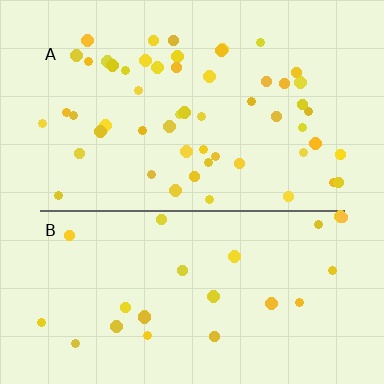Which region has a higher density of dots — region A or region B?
A (the top).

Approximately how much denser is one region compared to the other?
Approximately 2.2× — region A over region B.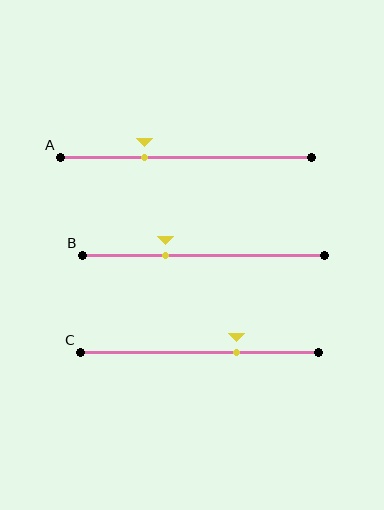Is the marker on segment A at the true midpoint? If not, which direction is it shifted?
No, the marker on segment A is shifted to the left by about 16% of the segment length.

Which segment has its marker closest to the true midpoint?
Segment C has its marker closest to the true midpoint.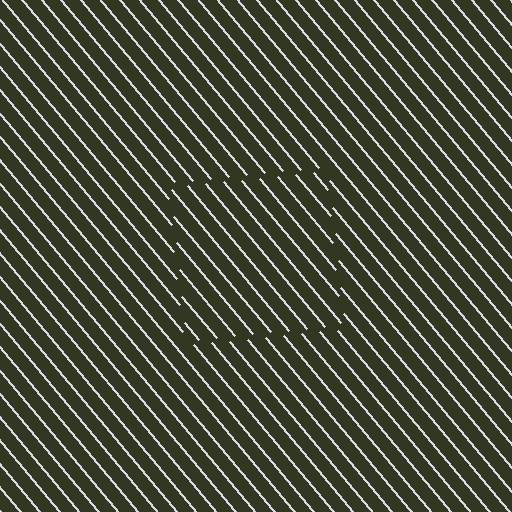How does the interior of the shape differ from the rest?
The interior of the shape contains the same grating, shifted by half a period — the contour is defined by the phase discontinuity where line-ends from the inner and outer gratings abut.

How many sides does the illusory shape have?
4 sides — the line-ends trace a square.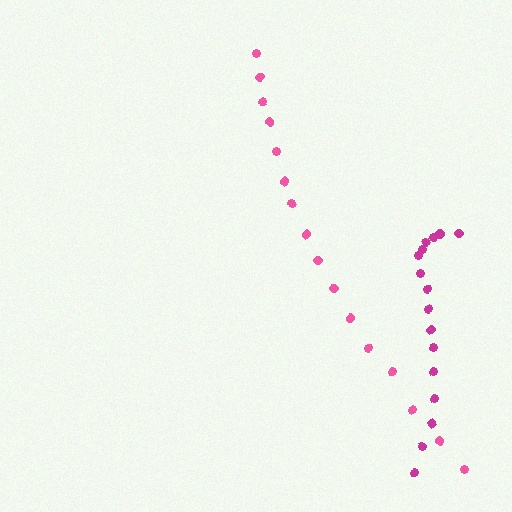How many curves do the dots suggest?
There are 2 distinct paths.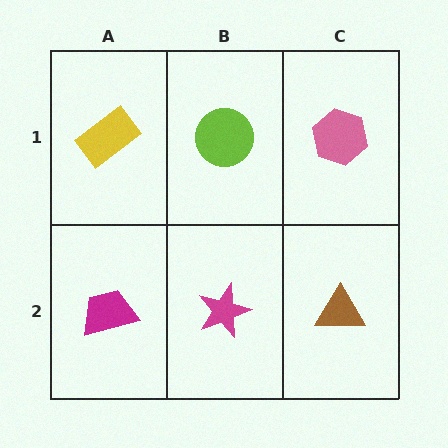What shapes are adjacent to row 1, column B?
A magenta star (row 2, column B), a yellow rectangle (row 1, column A), a pink hexagon (row 1, column C).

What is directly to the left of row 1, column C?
A lime circle.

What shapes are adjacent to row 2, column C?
A pink hexagon (row 1, column C), a magenta star (row 2, column B).